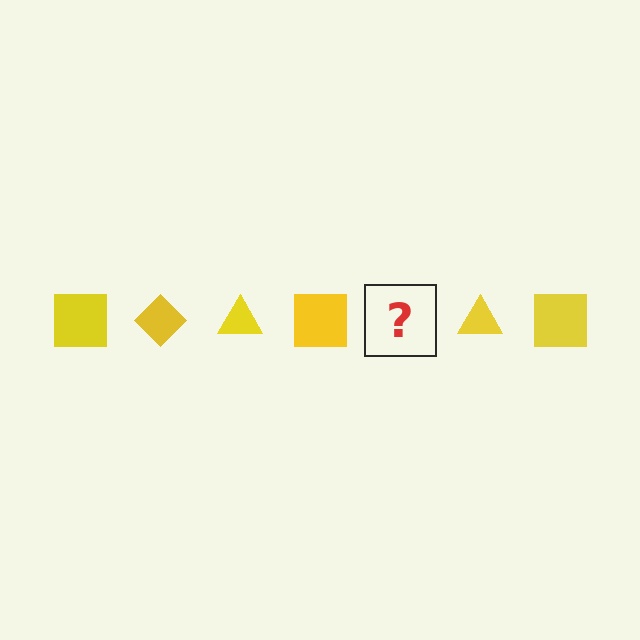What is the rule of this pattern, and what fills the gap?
The rule is that the pattern cycles through square, diamond, triangle shapes in yellow. The gap should be filled with a yellow diamond.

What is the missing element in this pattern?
The missing element is a yellow diamond.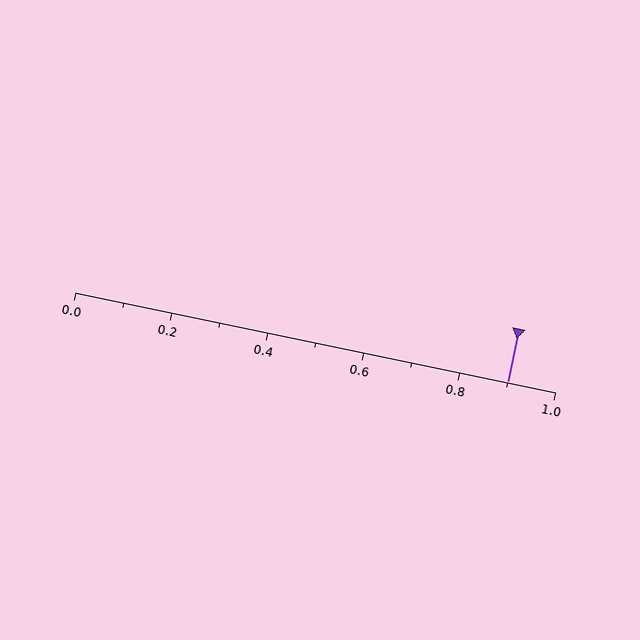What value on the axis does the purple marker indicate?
The marker indicates approximately 0.9.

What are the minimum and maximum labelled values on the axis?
The axis runs from 0.0 to 1.0.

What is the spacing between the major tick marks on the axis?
The major ticks are spaced 0.2 apart.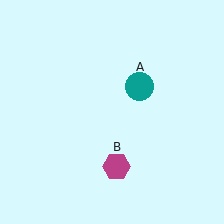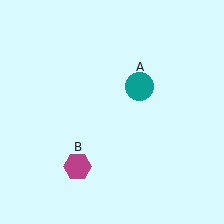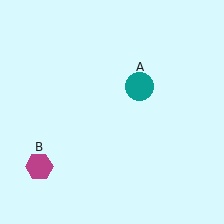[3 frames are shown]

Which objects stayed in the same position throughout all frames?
Teal circle (object A) remained stationary.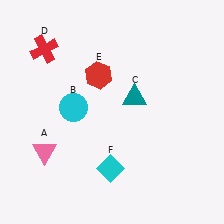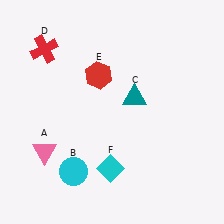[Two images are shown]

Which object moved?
The cyan circle (B) moved down.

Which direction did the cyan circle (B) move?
The cyan circle (B) moved down.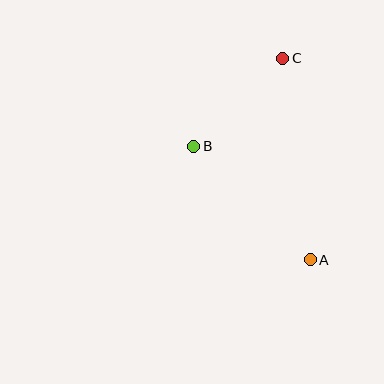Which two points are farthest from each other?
Points A and C are farthest from each other.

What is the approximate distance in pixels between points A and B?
The distance between A and B is approximately 163 pixels.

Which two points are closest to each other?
Points B and C are closest to each other.